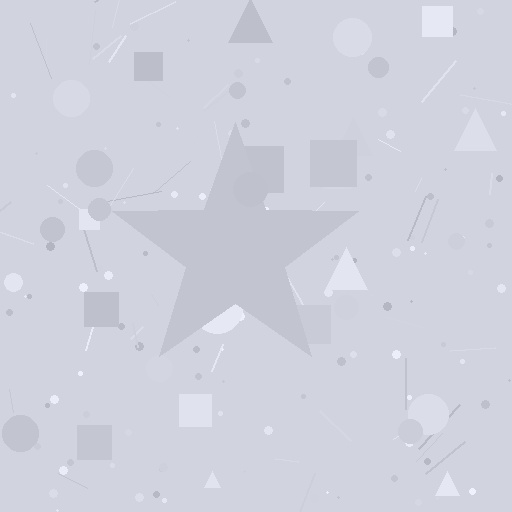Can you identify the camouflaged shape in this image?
The camouflaged shape is a star.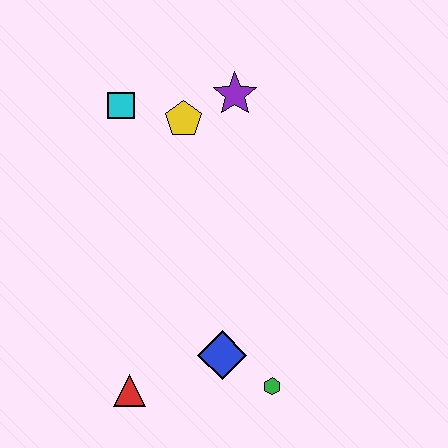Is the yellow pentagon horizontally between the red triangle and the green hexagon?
Yes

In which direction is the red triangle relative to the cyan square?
The red triangle is below the cyan square.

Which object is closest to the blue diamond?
The green hexagon is closest to the blue diamond.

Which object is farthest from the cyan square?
The green hexagon is farthest from the cyan square.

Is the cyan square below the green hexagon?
No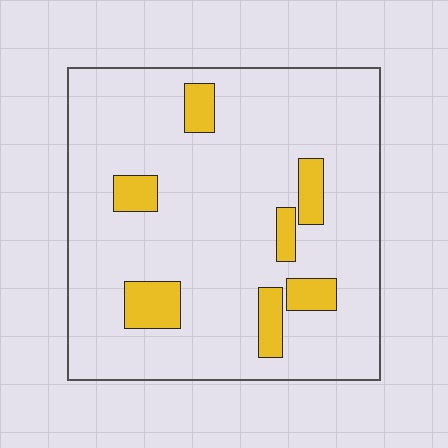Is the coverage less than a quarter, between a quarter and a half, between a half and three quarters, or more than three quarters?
Less than a quarter.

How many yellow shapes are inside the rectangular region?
7.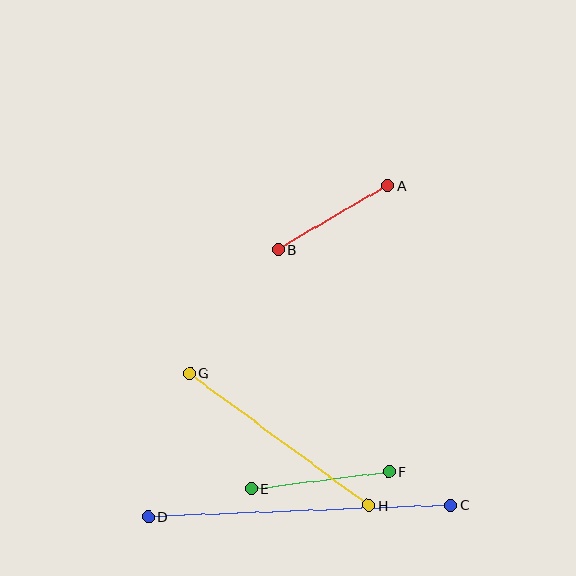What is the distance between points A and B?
The distance is approximately 127 pixels.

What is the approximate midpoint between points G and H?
The midpoint is at approximately (279, 439) pixels.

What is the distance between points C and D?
The distance is approximately 303 pixels.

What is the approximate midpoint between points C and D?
The midpoint is at approximately (299, 511) pixels.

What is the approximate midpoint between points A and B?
The midpoint is at approximately (333, 218) pixels.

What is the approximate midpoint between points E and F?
The midpoint is at approximately (320, 480) pixels.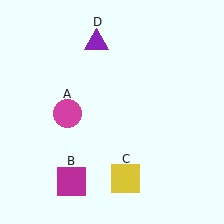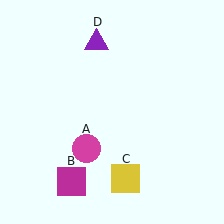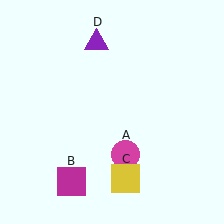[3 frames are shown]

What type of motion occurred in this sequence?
The magenta circle (object A) rotated counterclockwise around the center of the scene.